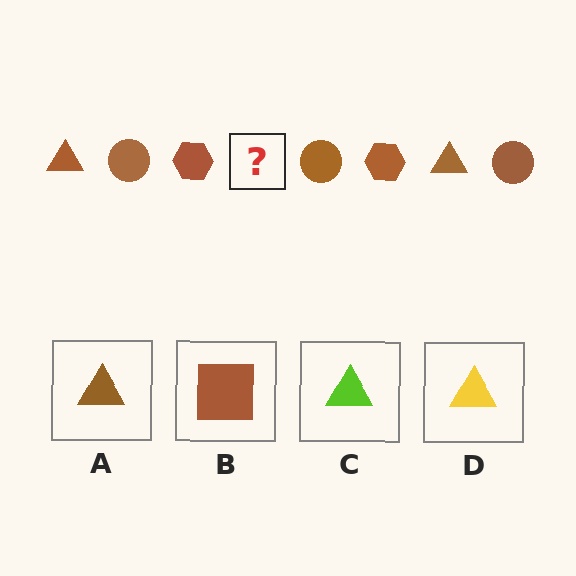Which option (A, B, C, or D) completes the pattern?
A.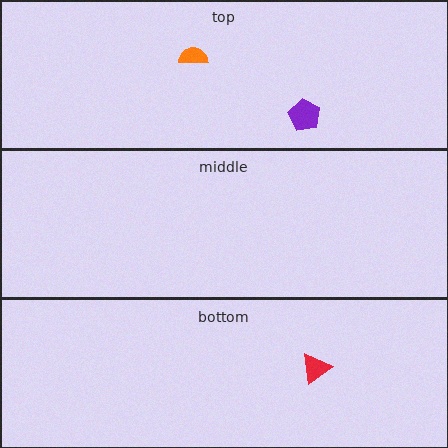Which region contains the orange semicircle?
The top region.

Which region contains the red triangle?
The bottom region.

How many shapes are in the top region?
2.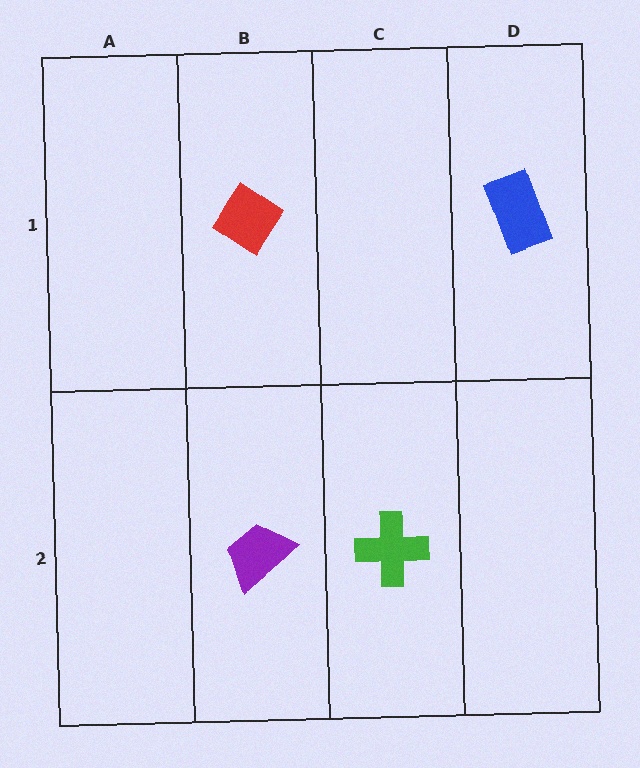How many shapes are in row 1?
2 shapes.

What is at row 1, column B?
A red diamond.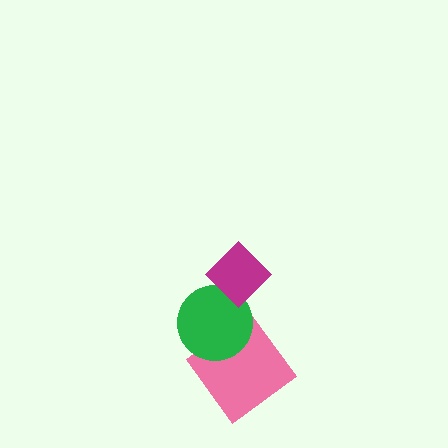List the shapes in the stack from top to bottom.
From top to bottom: the magenta diamond, the green circle, the pink diamond.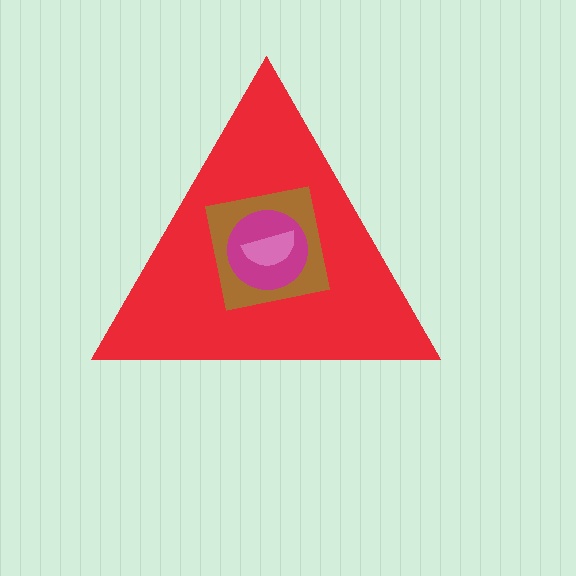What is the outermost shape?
The red triangle.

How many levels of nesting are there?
4.